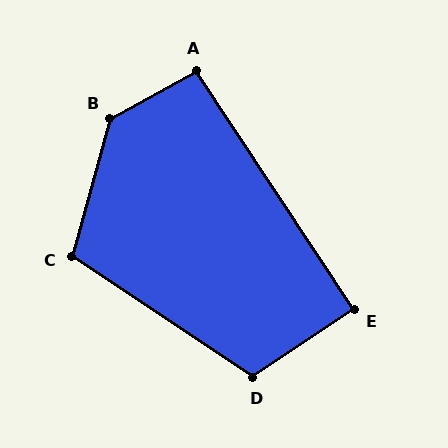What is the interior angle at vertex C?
Approximately 109 degrees (obtuse).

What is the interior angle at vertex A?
Approximately 95 degrees (approximately right).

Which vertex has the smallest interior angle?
E, at approximately 90 degrees.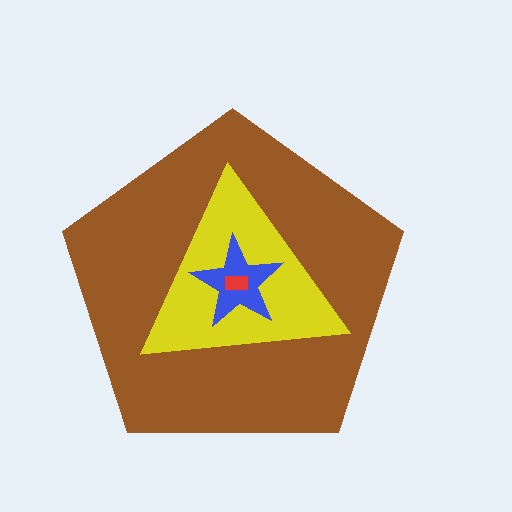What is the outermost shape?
The brown pentagon.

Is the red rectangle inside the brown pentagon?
Yes.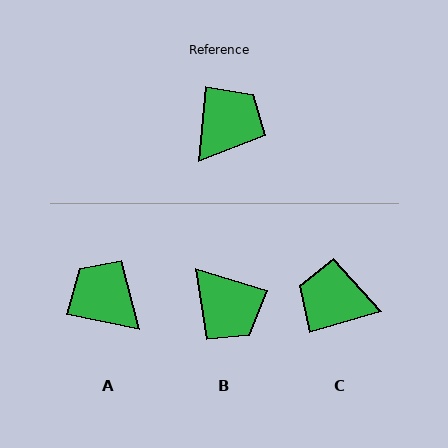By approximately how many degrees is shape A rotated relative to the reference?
Approximately 84 degrees counter-clockwise.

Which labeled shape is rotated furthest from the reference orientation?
C, about 112 degrees away.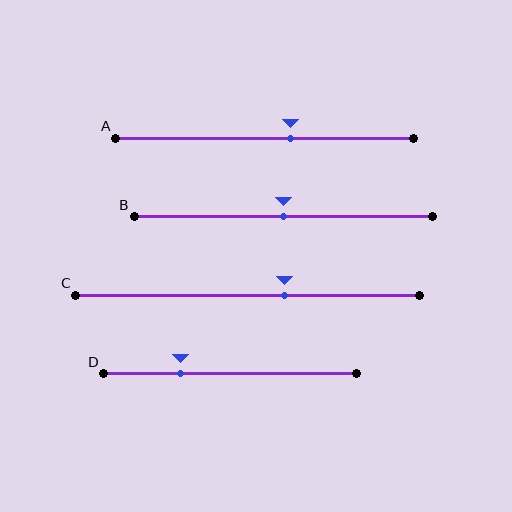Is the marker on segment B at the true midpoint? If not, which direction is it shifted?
Yes, the marker on segment B is at the true midpoint.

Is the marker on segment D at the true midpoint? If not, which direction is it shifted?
No, the marker on segment D is shifted to the left by about 20% of the segment length.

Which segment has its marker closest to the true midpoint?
Segment B has its marker closest to the true midpoint.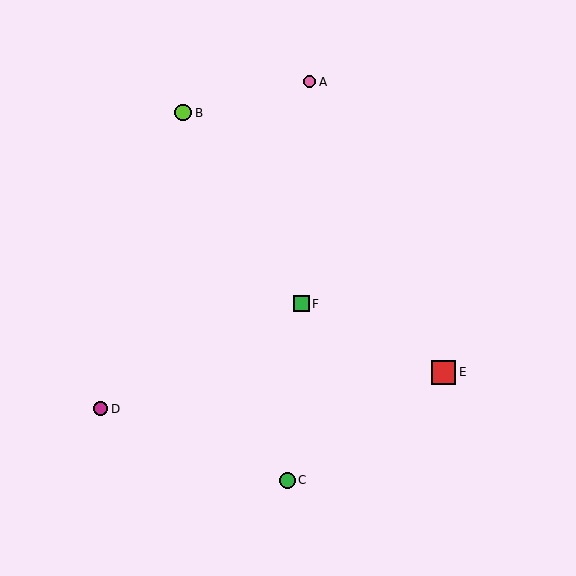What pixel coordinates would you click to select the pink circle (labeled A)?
Click at (309, 82) to select the pink circle A.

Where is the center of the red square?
The center of the red square is at (443, 372).